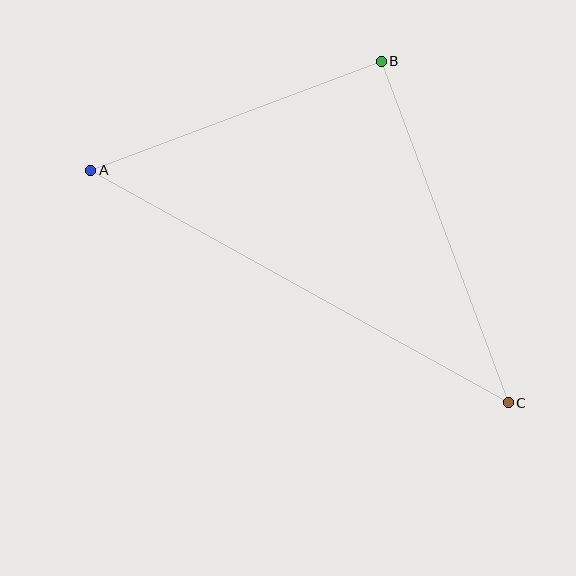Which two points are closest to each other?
Points A and B are closest to each other.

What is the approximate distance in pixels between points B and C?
The distance between B and C is approximately 364 pixels.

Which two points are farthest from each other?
Points A and C are farthest from each other.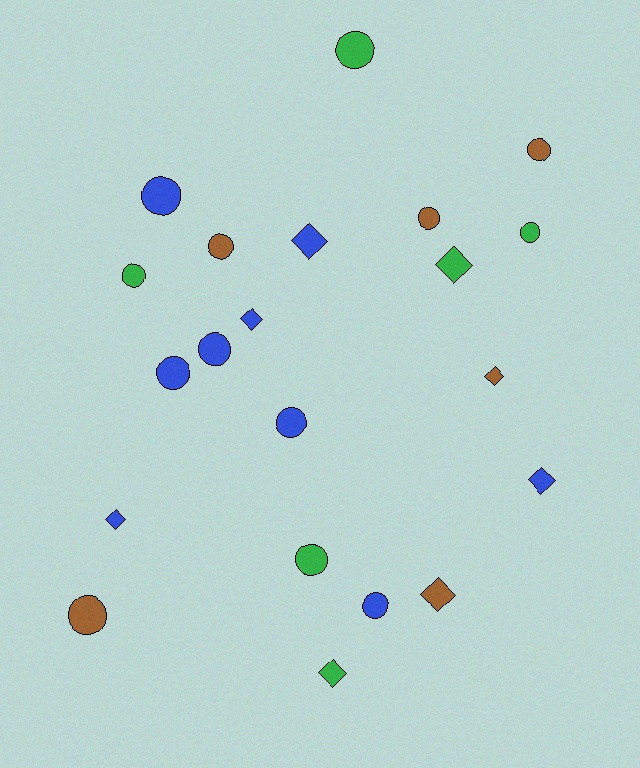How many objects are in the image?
There are 21 objects.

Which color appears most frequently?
Blue, with 9 objects.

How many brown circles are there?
There are 4 brown circles.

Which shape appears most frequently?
Circle, with 13 objects.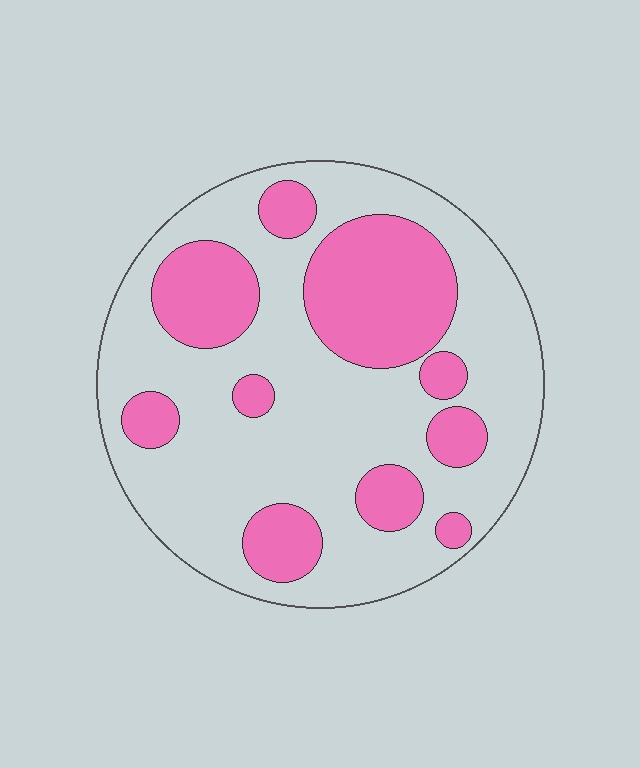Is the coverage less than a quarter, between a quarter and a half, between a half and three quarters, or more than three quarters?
Between a quarter and a half.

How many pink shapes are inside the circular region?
10.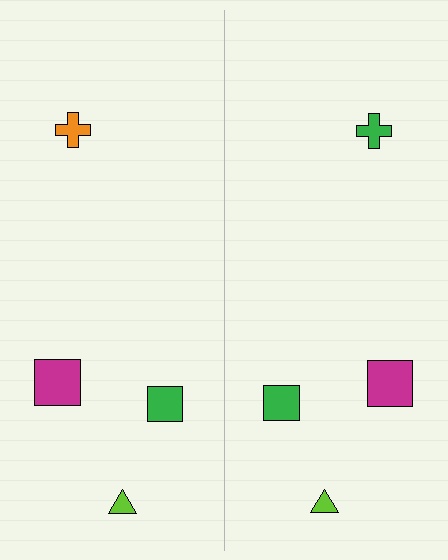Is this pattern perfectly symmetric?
No, the pattern is not perfectly symmetric. The green cross on the right side breaks the symmetry — its mirror counterpart is orange.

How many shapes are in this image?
There are 8 shapes in this image.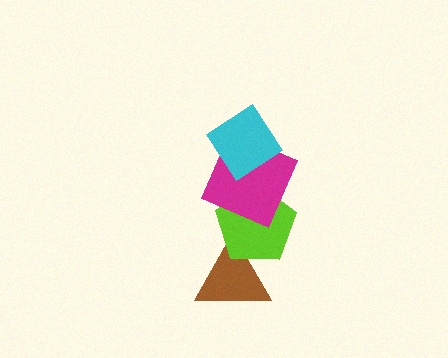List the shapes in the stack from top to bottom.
From top to bottom: the cyan diamond, the magenta square, the lime pentagon, the brown triangle.